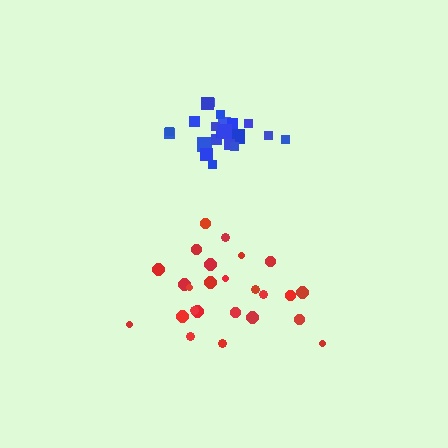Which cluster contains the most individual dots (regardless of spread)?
Red (25).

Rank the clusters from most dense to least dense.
blue, red.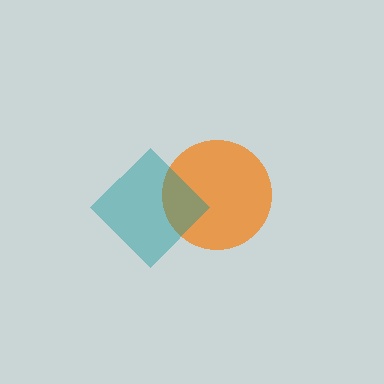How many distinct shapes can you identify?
There are 2 distinct shapes: an orange circle, a teal diamond.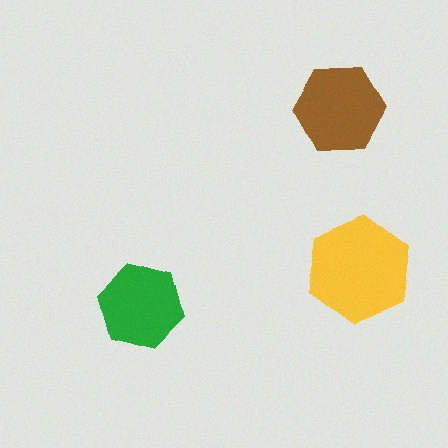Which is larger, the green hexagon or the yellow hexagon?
The yellow one.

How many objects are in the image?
There are 3 objects in the image.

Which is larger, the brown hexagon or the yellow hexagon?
The yellow one.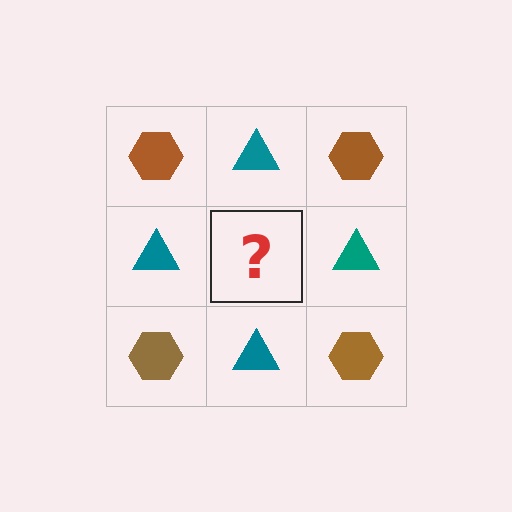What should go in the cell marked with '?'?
The missing cell should contain a brown hexagon.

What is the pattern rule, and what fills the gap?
The rule is that it alternates brown hexagon and teal triangle in a checkerboard pattern. The gap should be filled with a brown hexagon.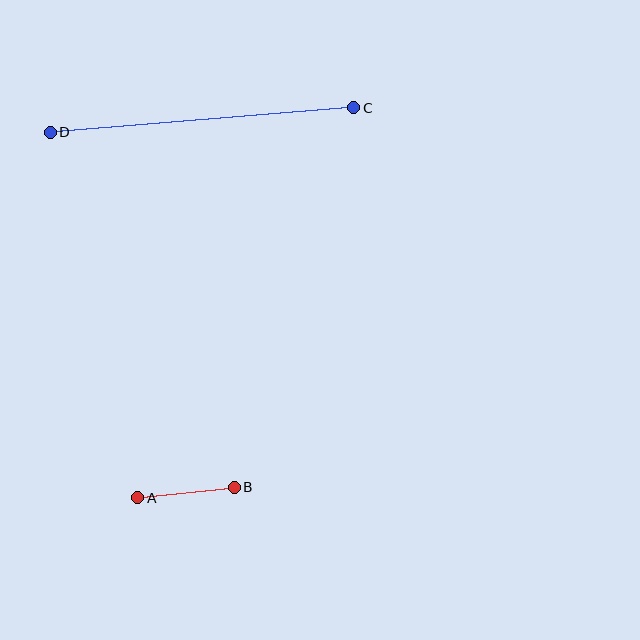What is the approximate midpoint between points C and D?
The midpoint is at approximately (202, 120) pixels.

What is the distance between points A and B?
The distance is approximately 97 pixels.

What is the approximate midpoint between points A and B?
The midpoint is at approximately (186, 493) pixels.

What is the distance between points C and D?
The distance is approximately 304 pixels.